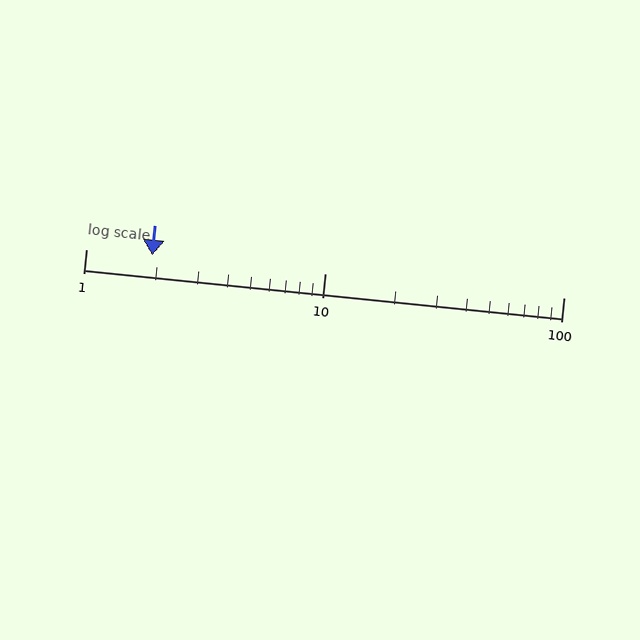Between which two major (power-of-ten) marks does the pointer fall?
The pointer is between 1 and 10.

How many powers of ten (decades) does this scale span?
The scale spans 2 decades, from 1 to 100.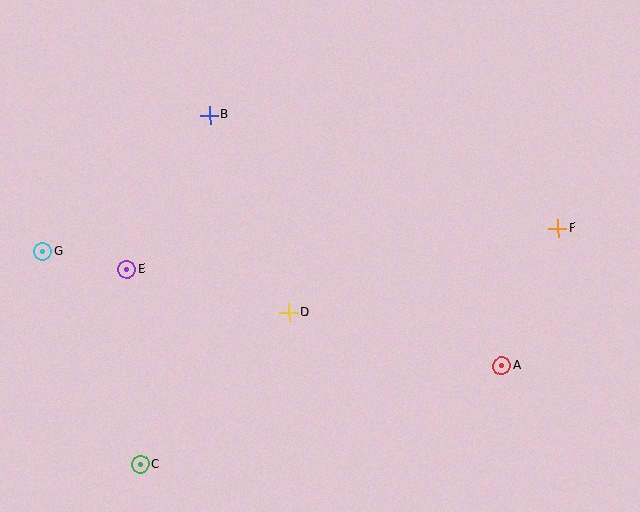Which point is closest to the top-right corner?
Point F is closest to the top-right corner.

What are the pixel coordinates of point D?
Point D is at (289, 312).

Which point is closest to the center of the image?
Point D at (289, 312) is closest to the center.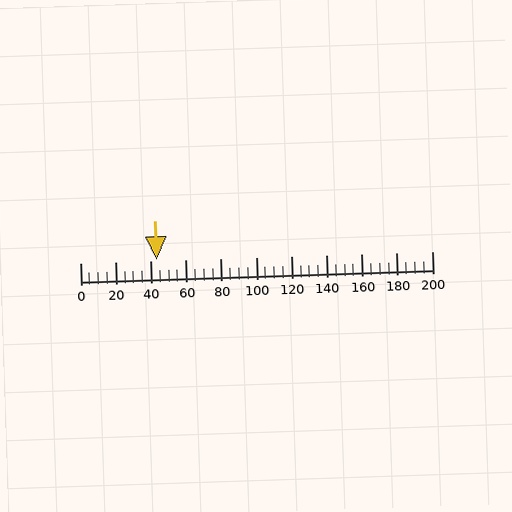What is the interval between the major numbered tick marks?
The major tick marks are spaced 20 units apart.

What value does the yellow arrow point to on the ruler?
The yellow arrow points to approximately 44.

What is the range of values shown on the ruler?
The ruler shows values from 0 to 200.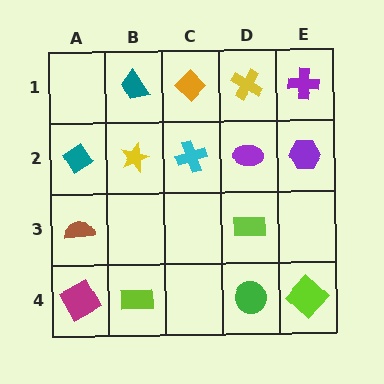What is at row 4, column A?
A magenta square.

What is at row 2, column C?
A cyan cross.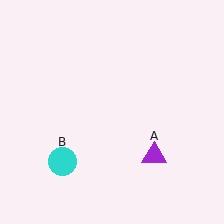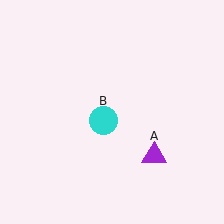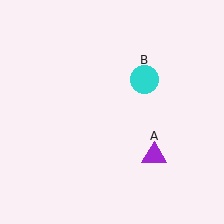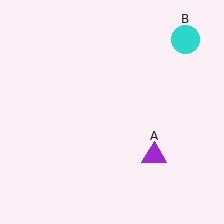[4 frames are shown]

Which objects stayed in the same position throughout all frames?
Purple triangle (object A) remained stationary.